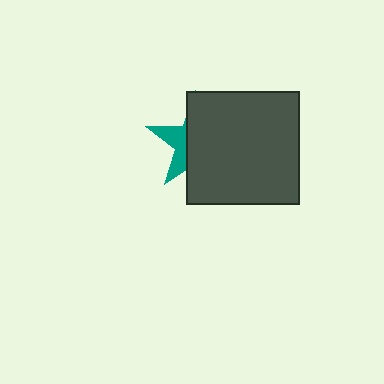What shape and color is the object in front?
The object in front is a dark gray square.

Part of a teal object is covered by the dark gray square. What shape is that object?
It is a star.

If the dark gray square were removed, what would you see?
You would see the complete teal star.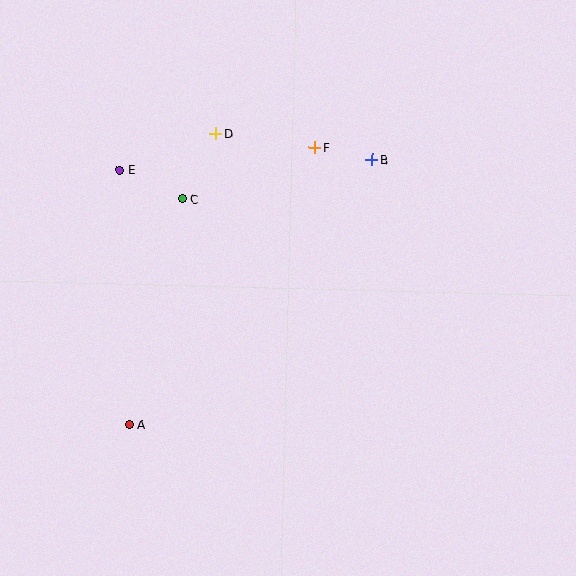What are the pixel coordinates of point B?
Point B is at (372, 160).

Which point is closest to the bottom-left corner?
Point A is closest to the bottom-left corner.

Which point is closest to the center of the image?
Point C at (183, 199) is closest to the center.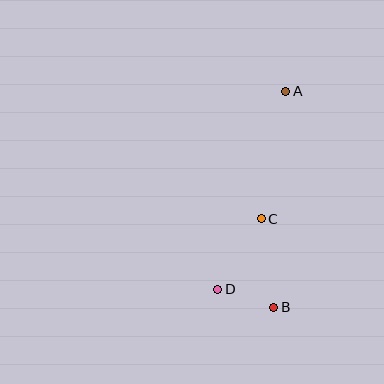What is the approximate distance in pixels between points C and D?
The distance between C and D is approximately 83 pixels.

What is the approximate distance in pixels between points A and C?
The distance between A and C is approximately 130 pixels.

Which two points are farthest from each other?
Points A and B are farthest from each other.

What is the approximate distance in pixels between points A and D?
The distance between A and D is approximately 210 pixels.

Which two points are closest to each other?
Points B and D are closest to each other.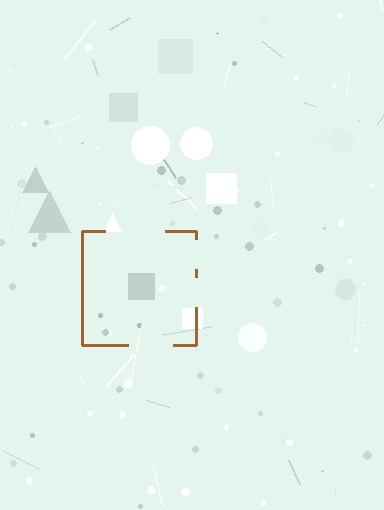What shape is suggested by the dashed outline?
The dashed outline suggests a square.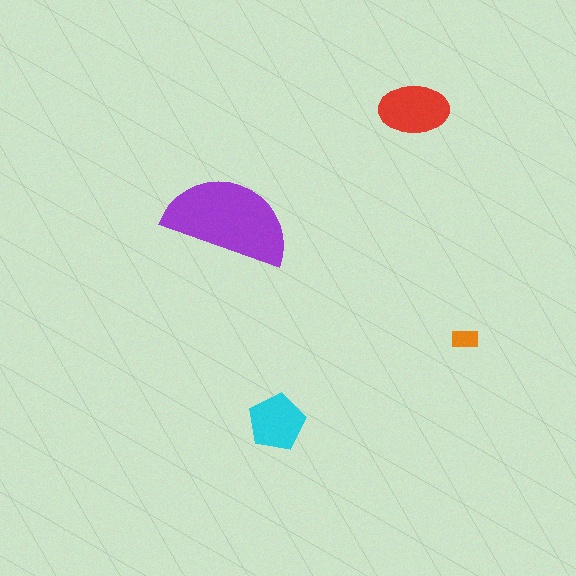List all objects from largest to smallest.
The purple semicircle, the red ellipse, the cyan pentagon, the orange rectangle.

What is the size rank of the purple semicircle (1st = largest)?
1st.